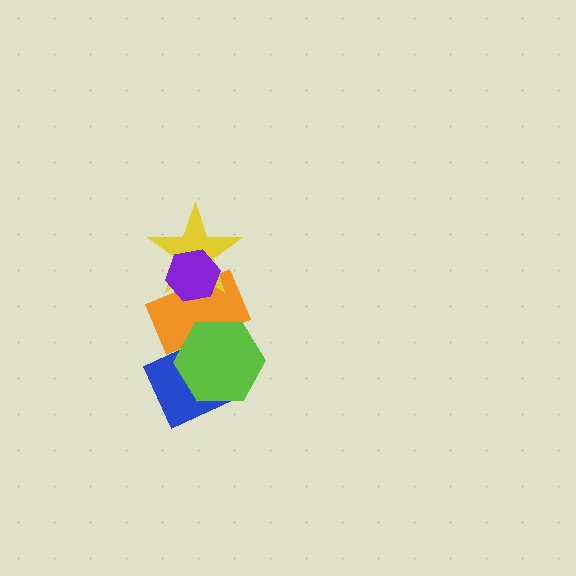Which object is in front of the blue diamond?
The lime hexagon is in front of the blue diamond.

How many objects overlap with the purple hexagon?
2 objects overlap with the purple hexagon.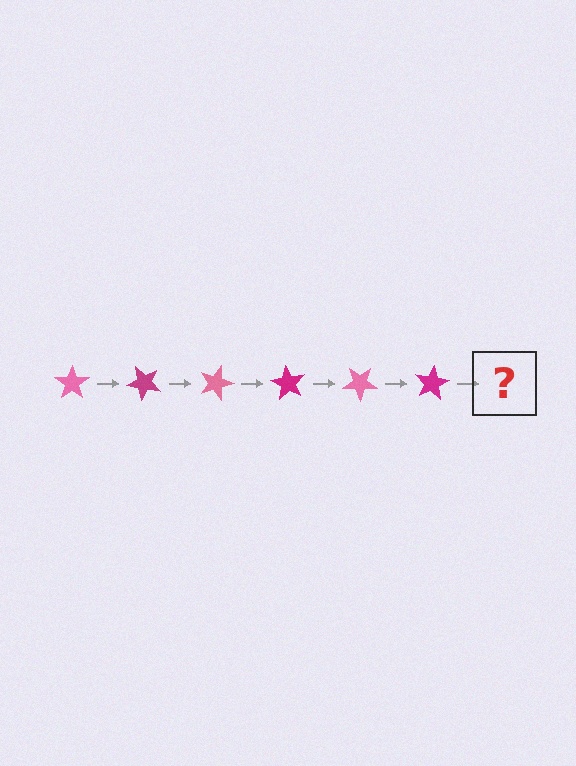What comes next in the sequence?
The next element should be a pink star, rotated 270 degrees from the start.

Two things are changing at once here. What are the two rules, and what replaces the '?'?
The two rules are that it rotates 45 degrees each step and the color cycles through pink and magenta. The '?' should be a pink star, rotated 270 degrees from the start.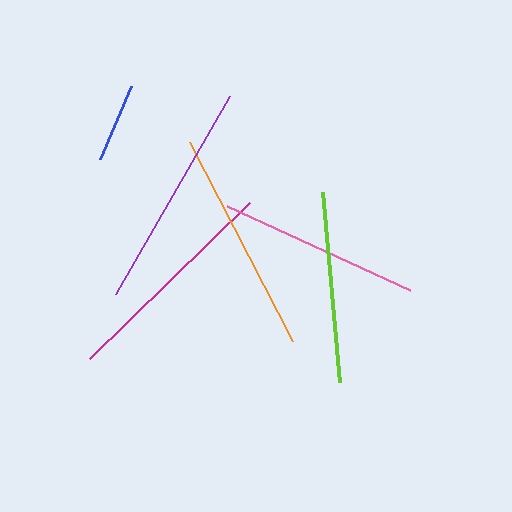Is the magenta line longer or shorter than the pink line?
The magenta line is longer than the pink line.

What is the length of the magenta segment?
The magenta segment is approximately 224 pixels long.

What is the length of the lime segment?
The lime segment is approximately 191 pixels long.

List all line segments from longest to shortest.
From longest to shortest: purple, magenta, orange, pink, lime, blue.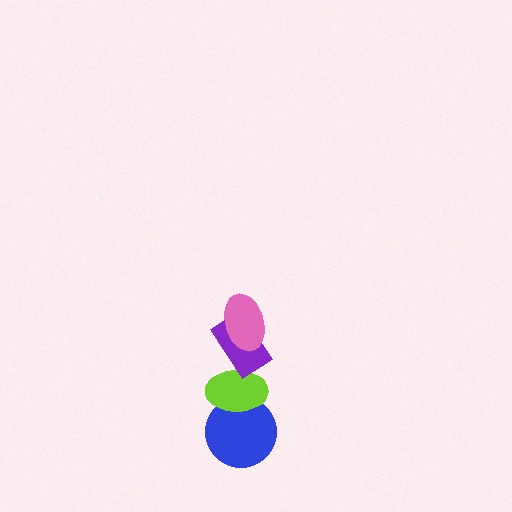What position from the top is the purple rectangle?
The purple rectangle is 2nd from the top.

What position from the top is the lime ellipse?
The lime ellipse is 3rd from the top.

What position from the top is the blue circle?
The blue circle is 4th from the top.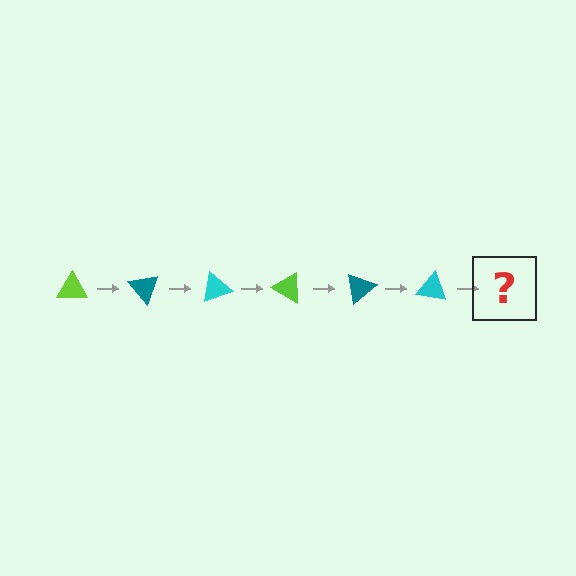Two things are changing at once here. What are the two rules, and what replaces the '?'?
The two rules are that it rotates 50 degrees each step and the color cycles through lime, teal, and cyan. The '?' should be a lime triangle, rotated 300 degrees from the start.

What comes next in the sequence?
The next element should be a lime triangle, rotated 300 degrees from the start.